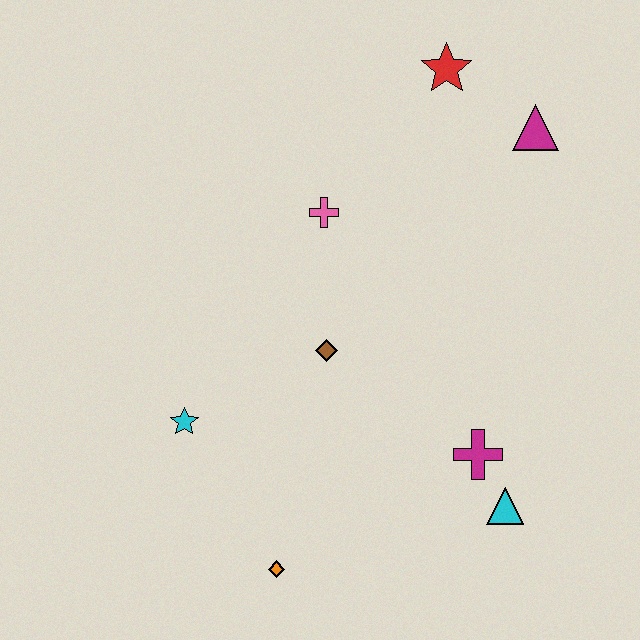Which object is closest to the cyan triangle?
The magenta cross is closest to the cyan triangle.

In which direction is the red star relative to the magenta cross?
The red star is above the magenta cross.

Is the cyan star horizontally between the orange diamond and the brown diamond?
No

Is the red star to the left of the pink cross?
No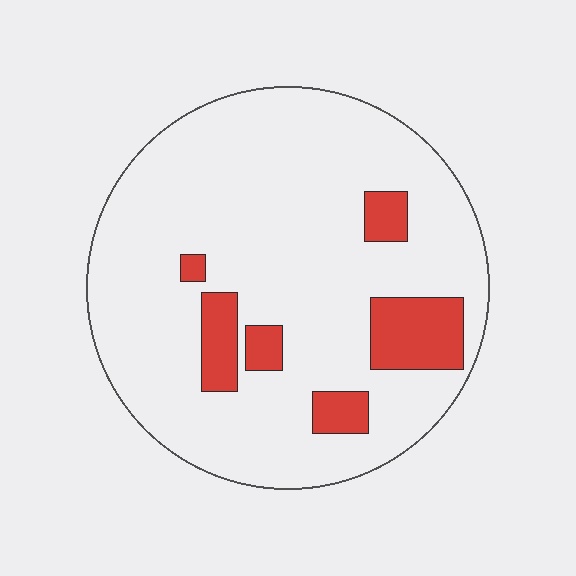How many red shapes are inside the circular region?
6.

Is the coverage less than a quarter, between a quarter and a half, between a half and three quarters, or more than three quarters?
Less than a quarter.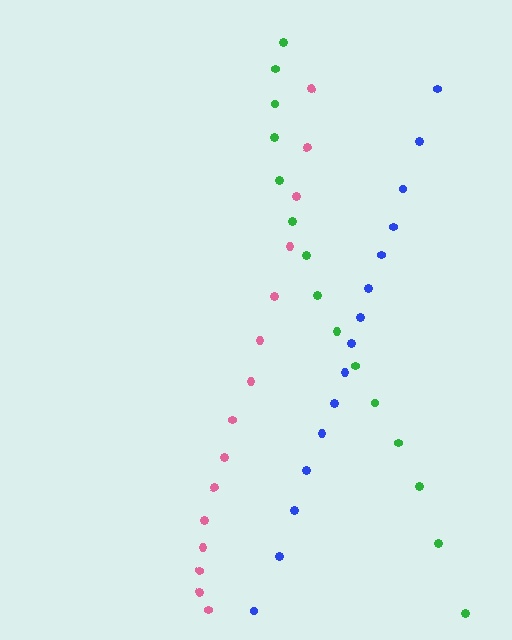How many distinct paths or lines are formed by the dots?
There are 3 distinct paths.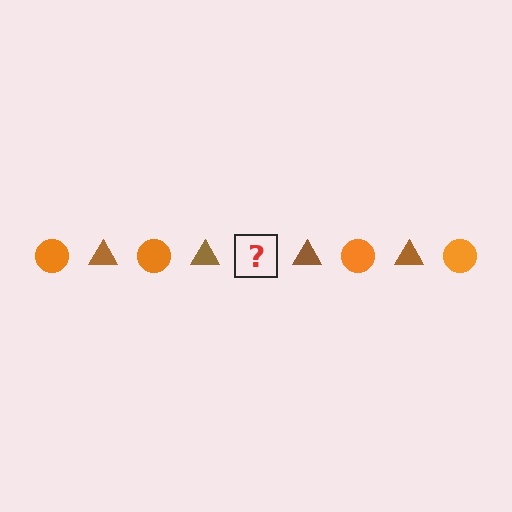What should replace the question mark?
The question mark should be replaced with an orange circle.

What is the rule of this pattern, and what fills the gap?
The rule is that the pattern alternates between orange circle and brown triangle. The gap should be filled with an orange circle.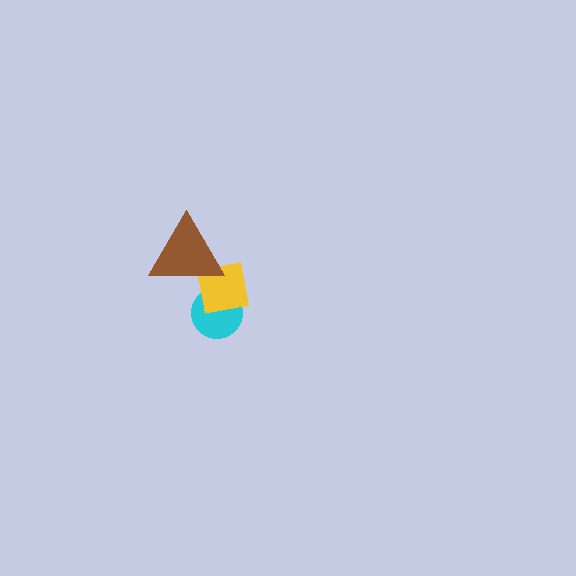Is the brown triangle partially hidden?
No, no other shape covers it.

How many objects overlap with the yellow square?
2 objects overlap with the yellow square.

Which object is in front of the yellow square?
The brown triangle is in front of the yellow square.